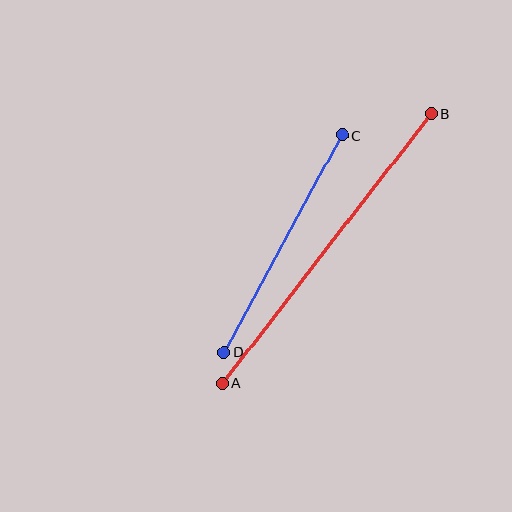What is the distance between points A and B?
The distance is approximately 341 pixels.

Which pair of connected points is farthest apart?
Points A and B are farthest apart.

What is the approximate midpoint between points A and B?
The midpoint is at approximately (327, 248) pixels.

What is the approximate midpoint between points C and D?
The midpoint is at approximately (283, 244) pixels.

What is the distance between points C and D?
The distance is approximately 246 pixels.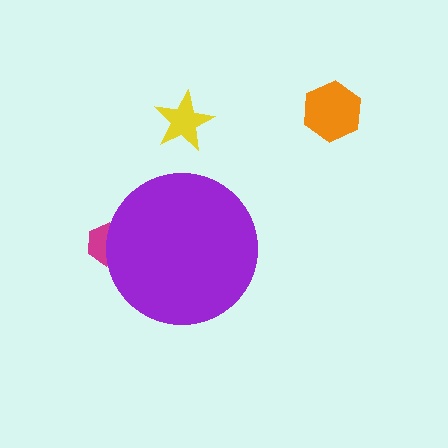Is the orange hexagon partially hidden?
No, the orange hexagon is fully visible.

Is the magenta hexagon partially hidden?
Yes, the magenta hexagon is partially hidden behind the purple circle.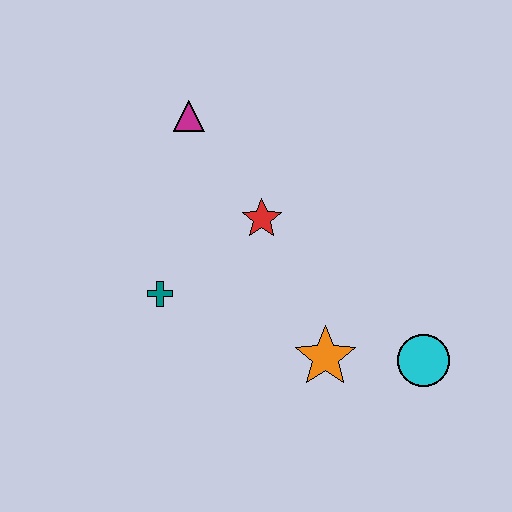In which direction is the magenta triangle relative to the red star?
The magenta triangle is above the red star.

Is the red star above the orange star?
Yes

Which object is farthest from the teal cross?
The cyan circle is farthest from the teal cross.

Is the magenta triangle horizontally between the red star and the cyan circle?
No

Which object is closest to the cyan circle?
The orange star is closest to the cyan circle.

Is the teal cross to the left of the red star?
Yes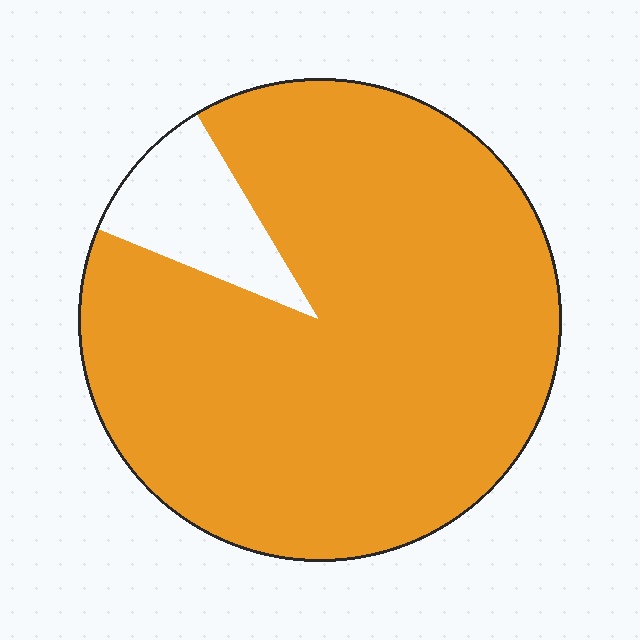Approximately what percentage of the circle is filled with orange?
Approximately 90%.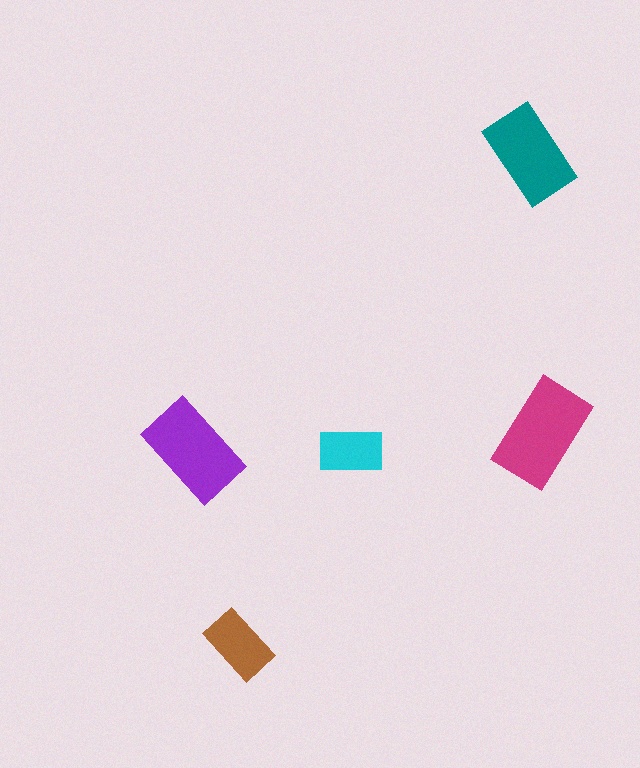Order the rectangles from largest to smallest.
the magenta one, the purple one, the teal one, the brown one, the cyan one.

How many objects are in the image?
There are 5 objects in the image.